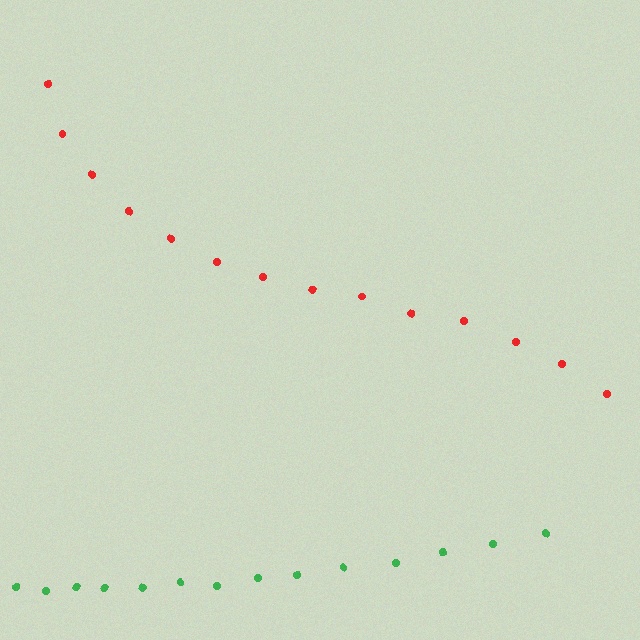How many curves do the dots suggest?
There are 2 distinct paths.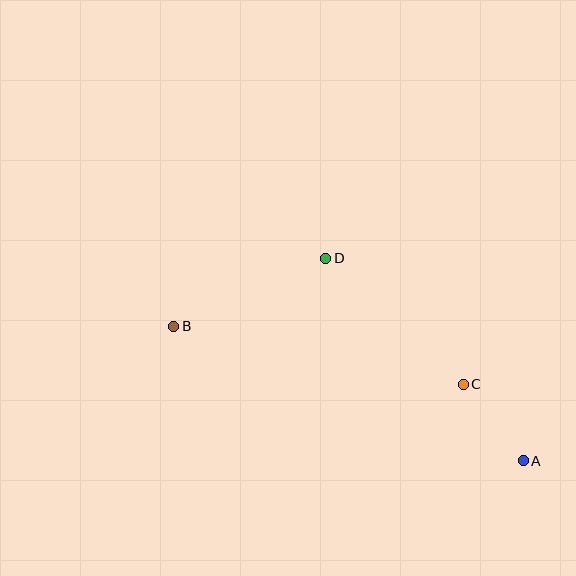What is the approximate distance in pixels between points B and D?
The distance between B and D is approximately 167 pixels.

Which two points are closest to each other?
Points A and C are closest to each other.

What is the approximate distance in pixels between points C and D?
The distance between C and D is approximately 186 pixels.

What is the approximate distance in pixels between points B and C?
The distance between B and C is approximately 295 pixels.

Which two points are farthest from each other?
Points A and B are farthest from each other.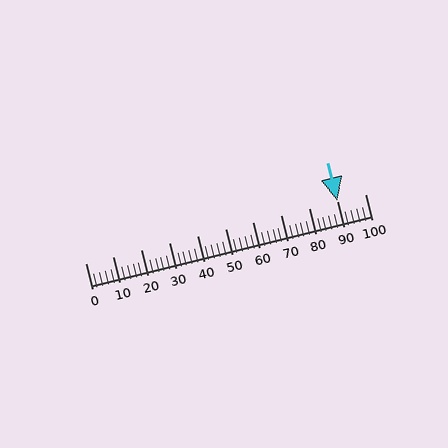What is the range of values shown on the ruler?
The ruler shows values from 0 to 100.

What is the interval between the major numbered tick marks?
The major tick marks are spaced 10 units apart.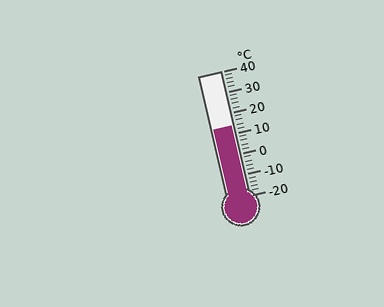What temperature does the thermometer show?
The thermometer shows approximately 14°C.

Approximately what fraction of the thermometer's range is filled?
The thermometer is filled to approximately 55% of its range.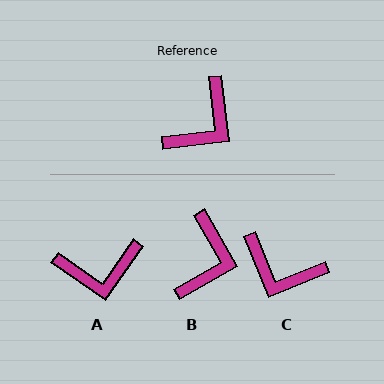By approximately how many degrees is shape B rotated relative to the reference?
Approximately 23 degrees counter-clockwise.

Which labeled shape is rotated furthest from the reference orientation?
C, about 75 degrees away.